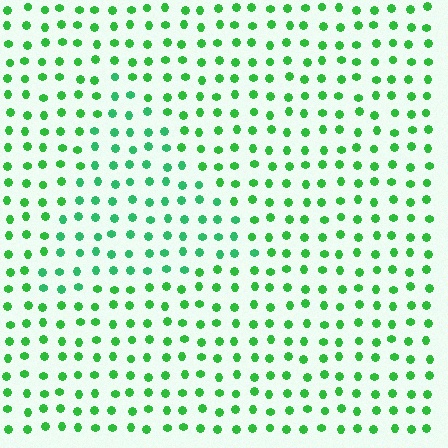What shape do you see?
I see a triangle.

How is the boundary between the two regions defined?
The boundary is defined purely by a slight shift in hue (about 20 degrees). Spacing, size, and orientation are identical on both sides.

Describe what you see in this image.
The image is filled with small green elements in a uniform arrangement. A triangle-shaped region is visible where the elements are tinted to a slightly different hue, forming a subtle color boundary.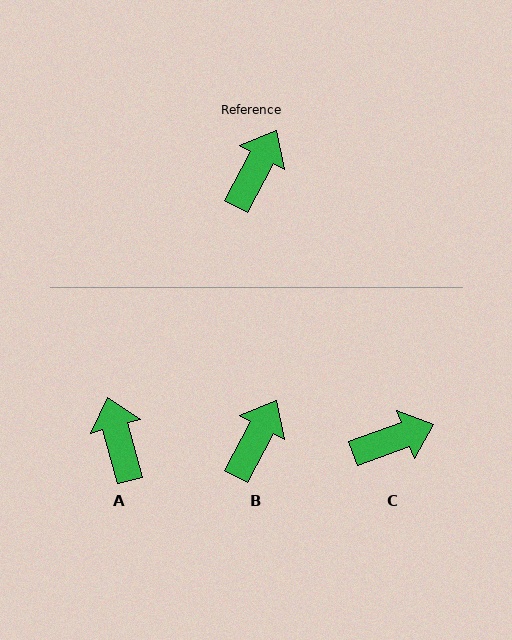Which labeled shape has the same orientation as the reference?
B.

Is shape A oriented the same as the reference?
No, it is off by about 43 degrees.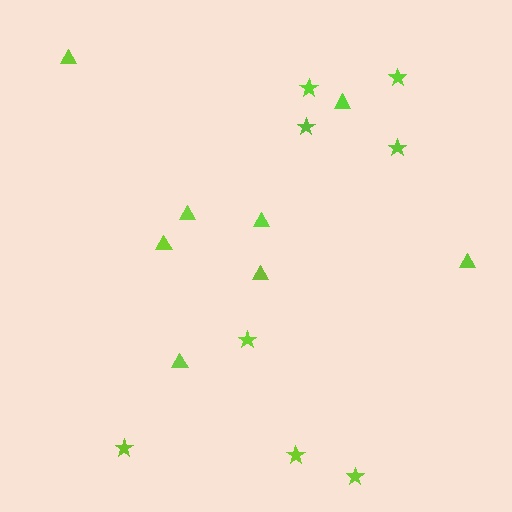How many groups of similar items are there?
There are 2 groups: one group of stars (8) and one group of triangles (8).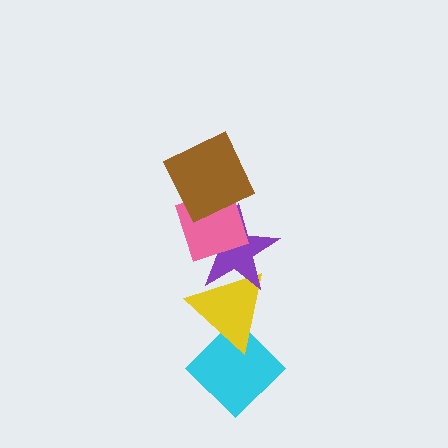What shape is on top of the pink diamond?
The brown square is on top of the pink diamond.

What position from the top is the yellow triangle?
The yellow triangle is 4th from the top.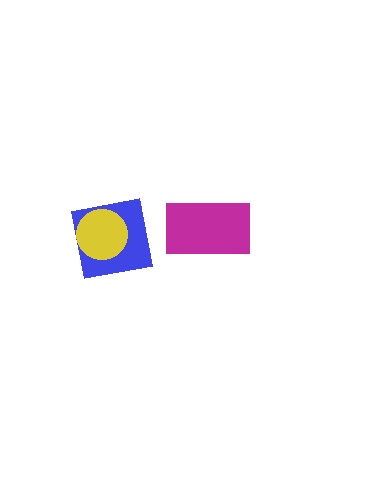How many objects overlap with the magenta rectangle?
0 objects overlap with the magenta rectangle.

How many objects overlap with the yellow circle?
1 object overlaps with the yellow circle.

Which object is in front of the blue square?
The yellow circle is in front of the blue square.